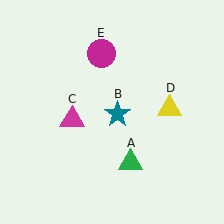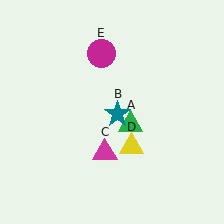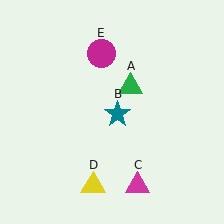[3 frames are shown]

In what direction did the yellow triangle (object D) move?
The yellow triangle (object D) moved down and to the left.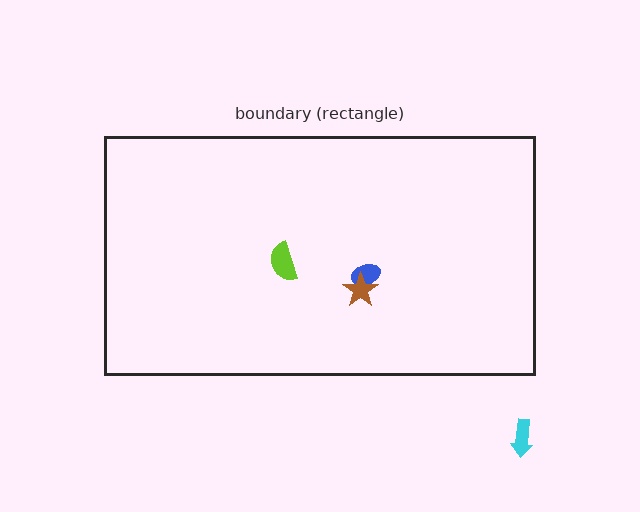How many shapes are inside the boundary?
3 inside, 1 outside.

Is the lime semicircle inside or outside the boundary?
Inside.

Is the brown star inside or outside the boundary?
Inside.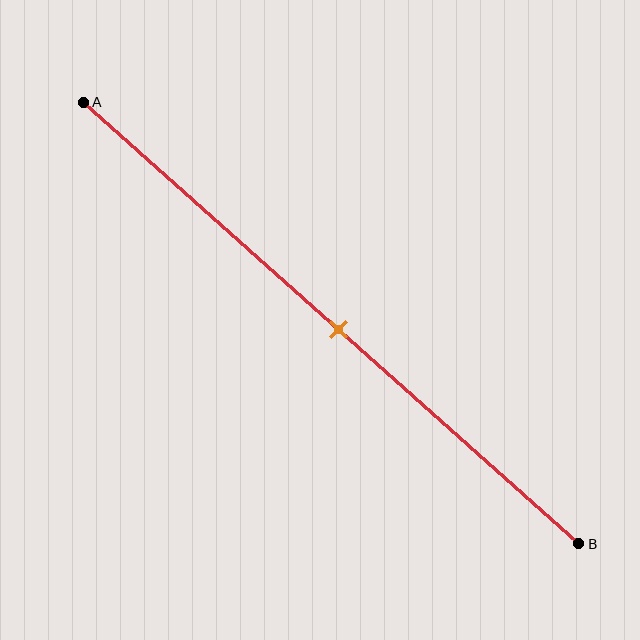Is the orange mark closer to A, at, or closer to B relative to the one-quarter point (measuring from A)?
The orange mark is closer to point B than the one-quarter point of segment AB.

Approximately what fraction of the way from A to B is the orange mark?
The orange mark is approximately 50% of the way from A to B.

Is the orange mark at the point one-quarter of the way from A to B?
No, the mark is at about 50% from A, not at the 25% one-quarter point.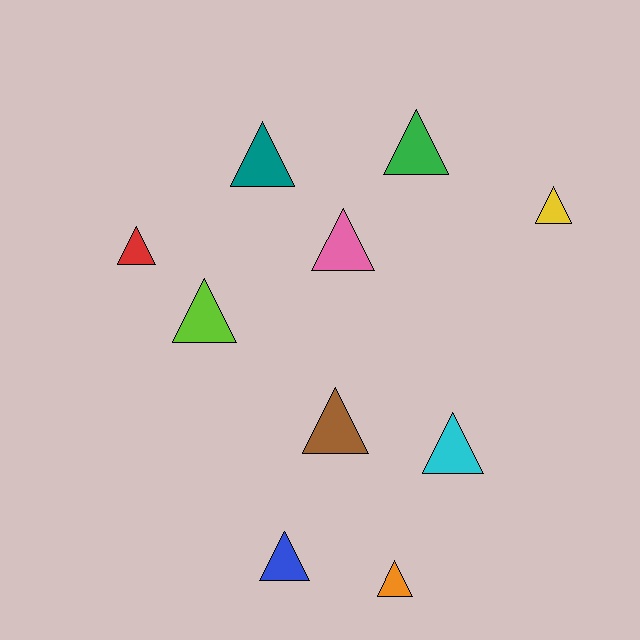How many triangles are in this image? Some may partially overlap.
There are 10 triangles.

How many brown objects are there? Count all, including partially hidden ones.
There is 1 brown object.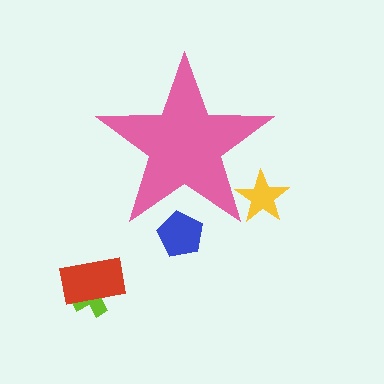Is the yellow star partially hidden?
Yes, the yellow star is partially hidden behind the pink star.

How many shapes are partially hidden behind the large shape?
2 shapes are partially hidden.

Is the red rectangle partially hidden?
No, the red rectangle is fully visible.